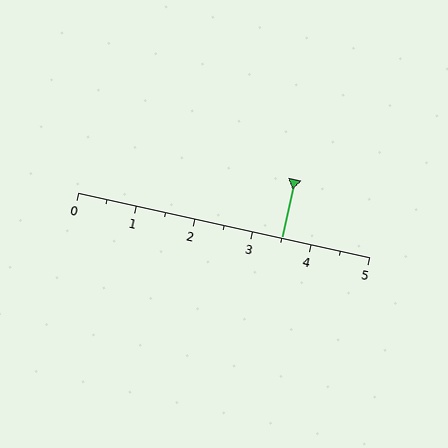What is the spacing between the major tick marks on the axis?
The major ticks are spaced 1 apart.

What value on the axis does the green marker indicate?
The marker indicates approximately 3.5.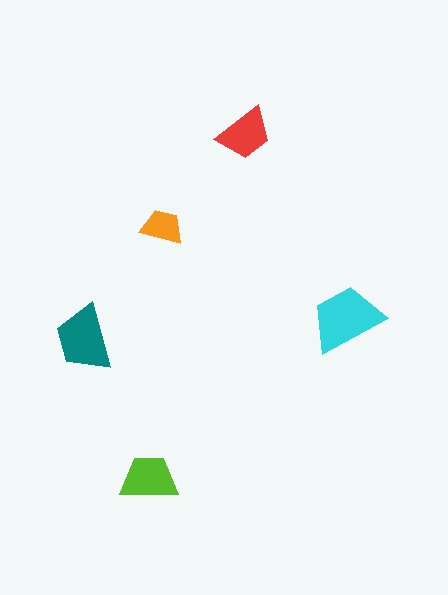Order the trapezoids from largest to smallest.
the cyan one, the teal one, the lime one, the red one, the orange one.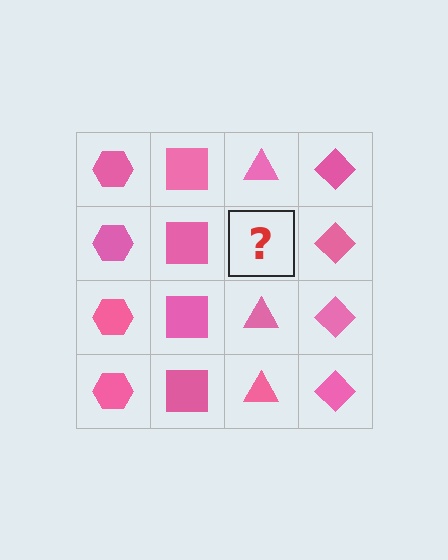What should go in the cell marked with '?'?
The missing cell should contain a pink triangle.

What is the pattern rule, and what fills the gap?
The rule is that each column has a consistent shape. The gap should be filled with a pink triangle.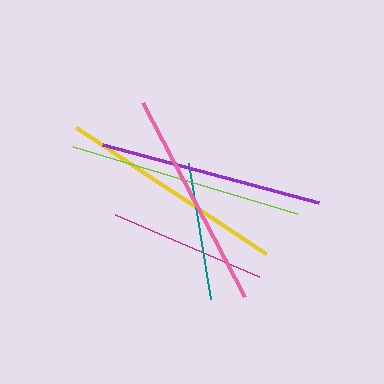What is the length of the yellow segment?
The yellow segment is approximately 229 pixels long.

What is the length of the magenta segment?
The magenta segment is approximately 157 pixels long.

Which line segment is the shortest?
The teal line is the shortest at approximately 138 pixels.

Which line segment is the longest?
The lime line is the longest at approximately 233 pixels.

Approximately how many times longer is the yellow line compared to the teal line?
The yellow line is approximately 1.7 times the length of the teal line.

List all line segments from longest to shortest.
From longest to shortest: lime, yellow, purple, pink, magenta, teal.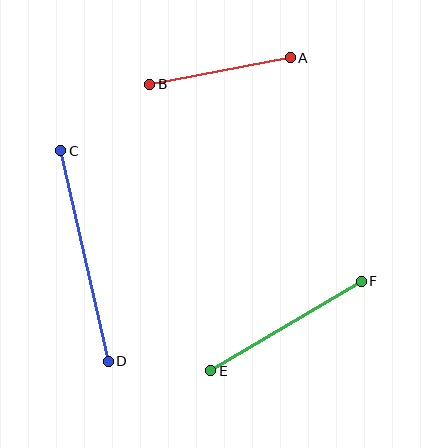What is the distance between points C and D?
The distance is approximately 216 pixels.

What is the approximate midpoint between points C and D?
The midpoint is at approximately (84, 256) pixels.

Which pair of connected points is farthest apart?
Points C and D are farthest apart.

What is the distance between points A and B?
The distance is approximately 143 pixels.